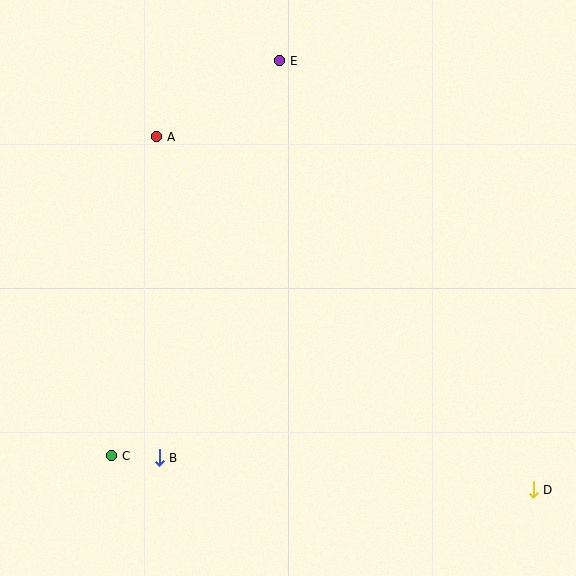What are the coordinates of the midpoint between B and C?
The midpoint between B and C is at (135, 457).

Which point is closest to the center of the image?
Point A at (157, 137) is closest to the center.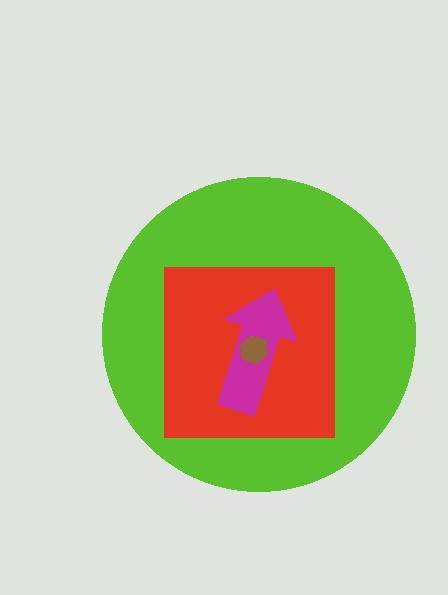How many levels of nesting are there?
4.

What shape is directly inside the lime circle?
The red square.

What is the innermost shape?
The brown hexagon.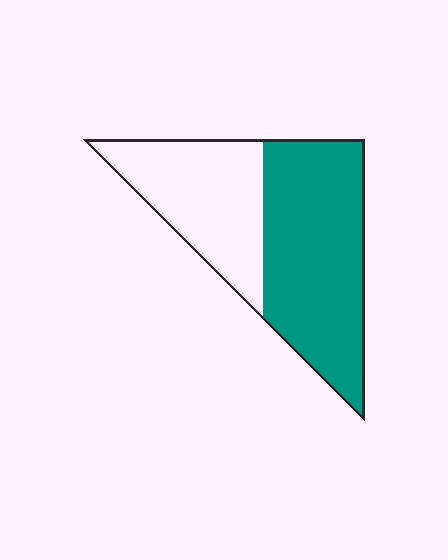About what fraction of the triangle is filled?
About three fifths (3/5).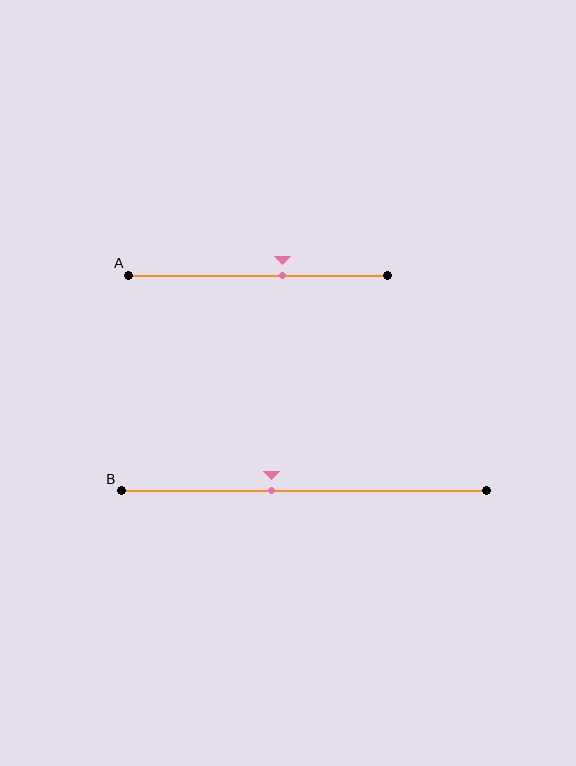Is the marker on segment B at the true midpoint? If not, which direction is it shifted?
No, the marker on segment B is shifted to the left by about 9% of the segment length.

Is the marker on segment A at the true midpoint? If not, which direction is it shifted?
No, the marker on segment A is shifted to the right by about 10% of the segment length.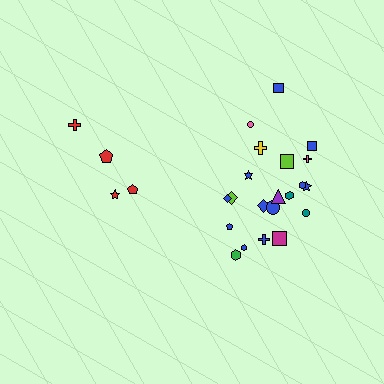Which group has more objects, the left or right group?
The right group.